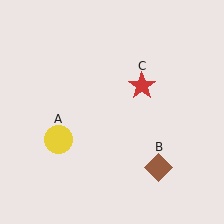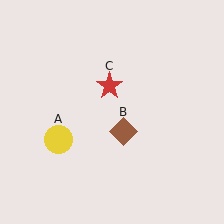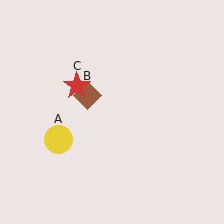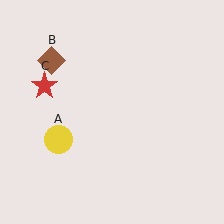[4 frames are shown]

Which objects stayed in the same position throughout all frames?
Yellow circle (object A) remained stationary.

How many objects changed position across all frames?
2 objects changed position: brown diamond (object B), red star (object C).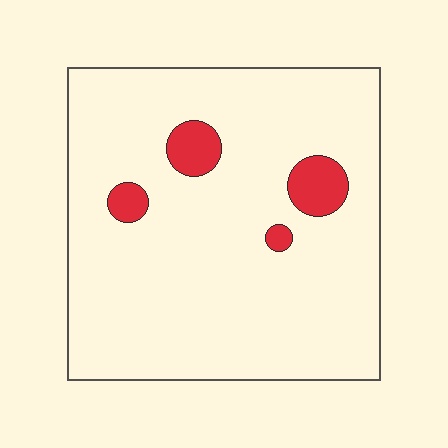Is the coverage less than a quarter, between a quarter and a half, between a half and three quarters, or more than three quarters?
Less than a quarter.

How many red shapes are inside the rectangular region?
4.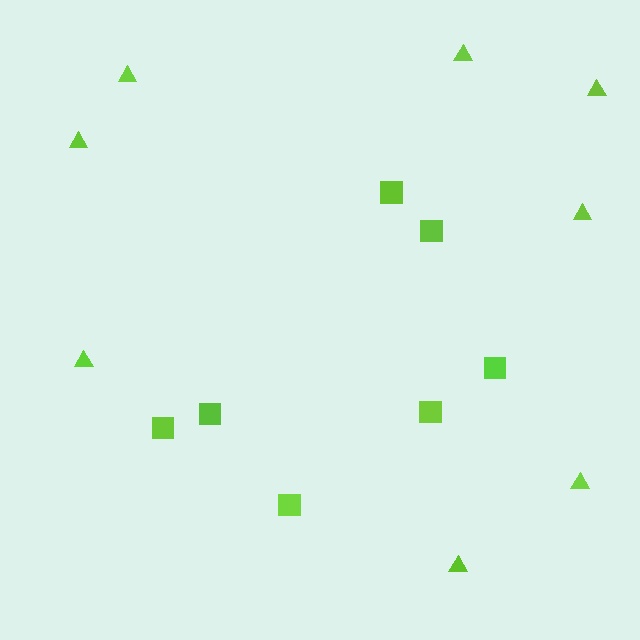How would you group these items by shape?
There are 2 groups: one group of squares (7) and one group of triangles (8).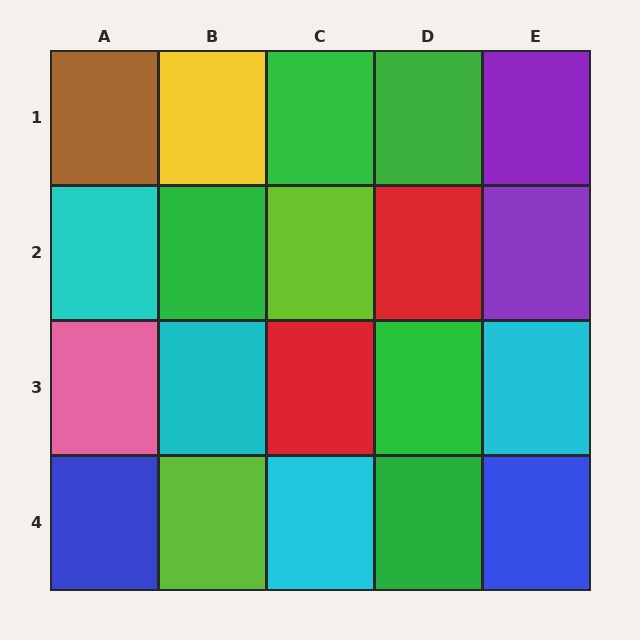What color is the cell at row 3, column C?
Red.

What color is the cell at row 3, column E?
Cyan.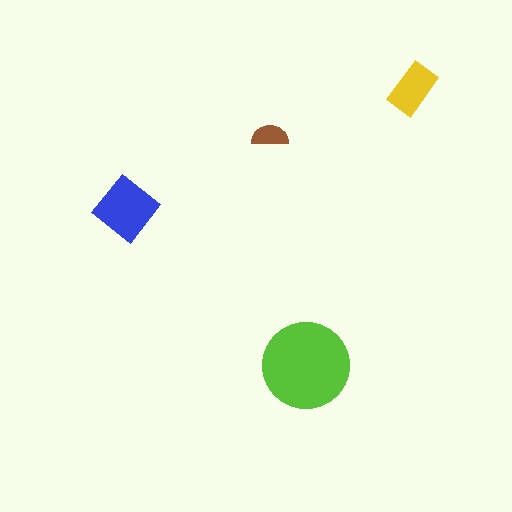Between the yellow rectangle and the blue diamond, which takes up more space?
The blue diamond.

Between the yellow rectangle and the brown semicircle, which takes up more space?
The yellow rectangle.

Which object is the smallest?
The brown semicircle.